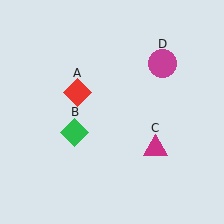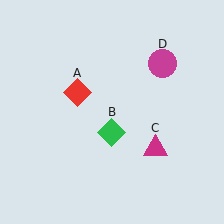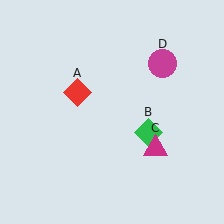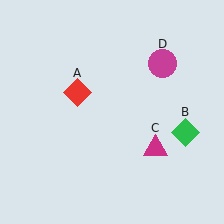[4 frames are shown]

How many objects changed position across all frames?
1 object changed position: green diamond (object B).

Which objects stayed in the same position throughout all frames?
Red diamond (object A) and magenta triangle (object C) and magenta circle (object D) remained stationary.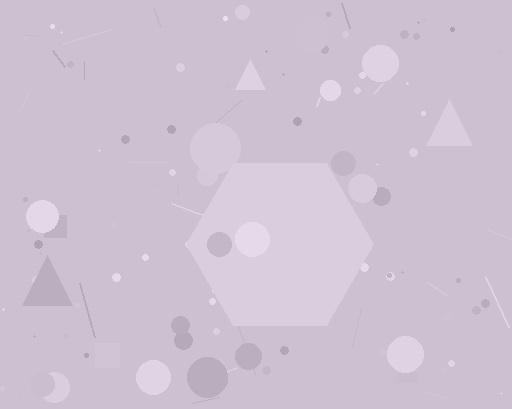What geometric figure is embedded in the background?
A hexagon is embedded in the background.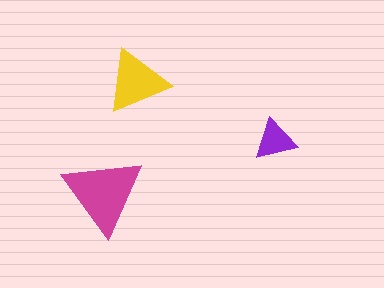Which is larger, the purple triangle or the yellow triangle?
The yellow one.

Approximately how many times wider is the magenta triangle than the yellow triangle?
About 1.5 times wider.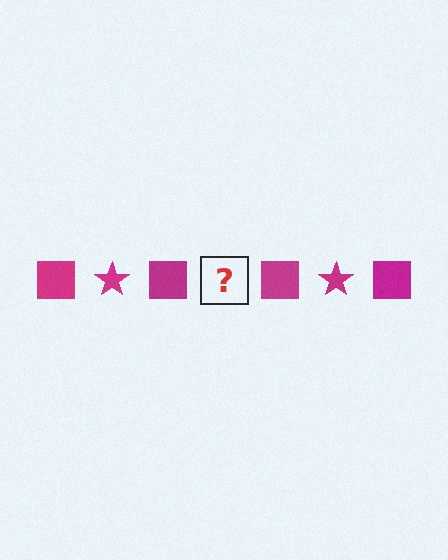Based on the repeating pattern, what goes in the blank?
The blank should be a magenta star.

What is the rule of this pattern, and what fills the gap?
The rule is that the pattern cycles through square, star shapes in magenta. The gap should be filled with a magenta star.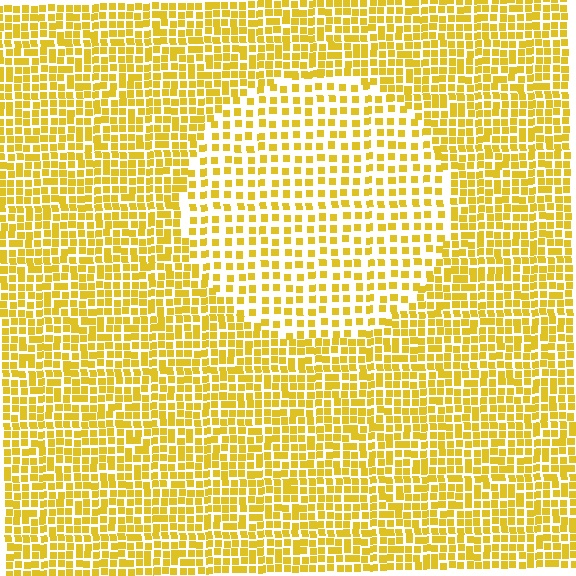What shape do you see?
I see a circle.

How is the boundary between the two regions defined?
The boundary is defined by a change in element density (approximately 1.8x ratio). All elements are the same color, size, and shape.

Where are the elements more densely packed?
The elements are more densely packed outside the circle boundary.